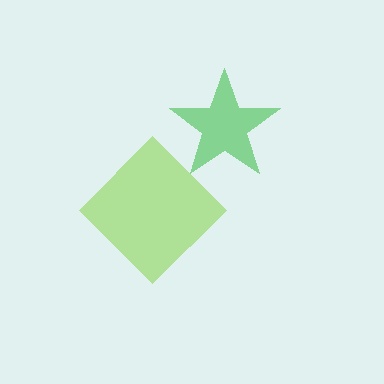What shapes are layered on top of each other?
The layered shapes are: a green star, a lime diamond.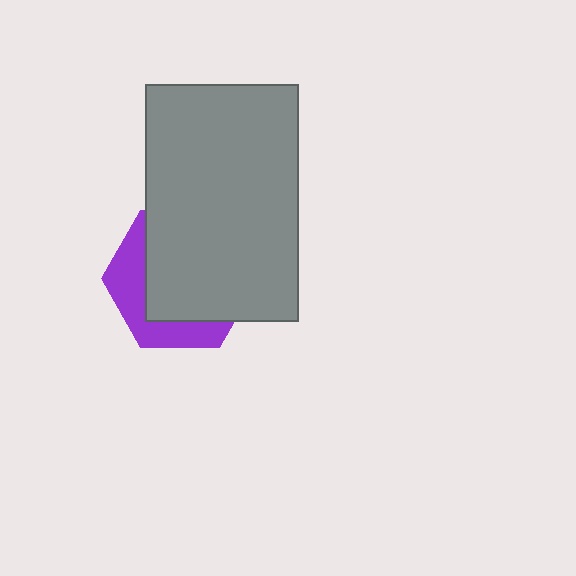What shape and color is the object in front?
The object in front is a gray rectangle.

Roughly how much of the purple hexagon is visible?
A small part of it is visible (roughly 34%).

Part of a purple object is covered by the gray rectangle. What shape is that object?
It is a hexagon.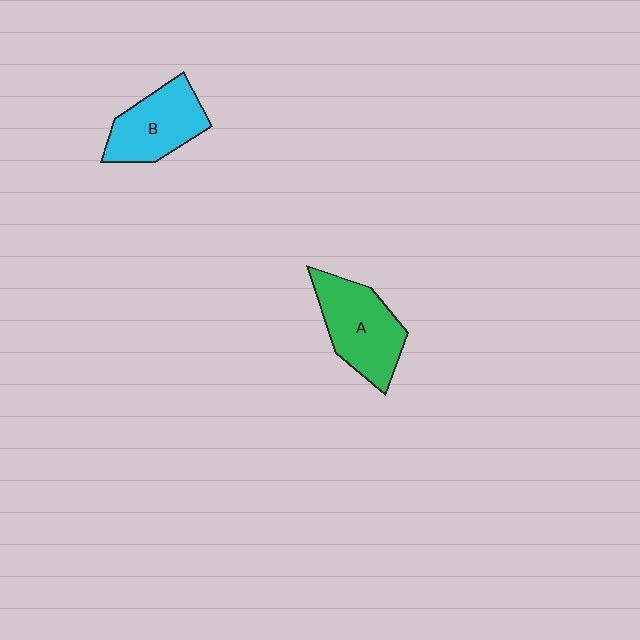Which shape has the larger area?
Shape A (green).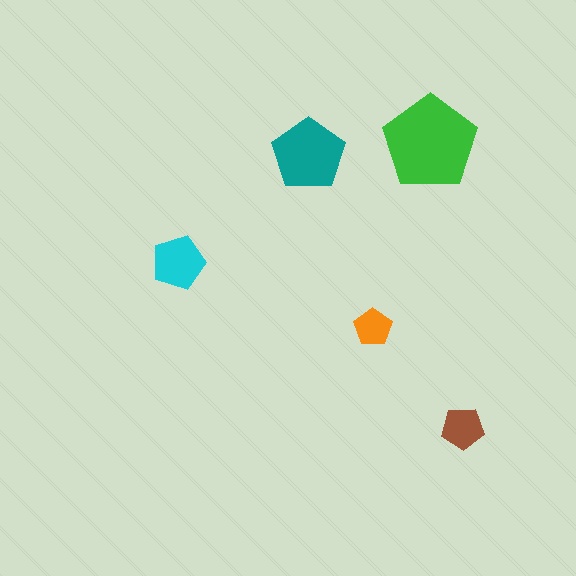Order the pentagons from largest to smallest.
the green one, the teal one, the cyan one, the brown one, the orange one.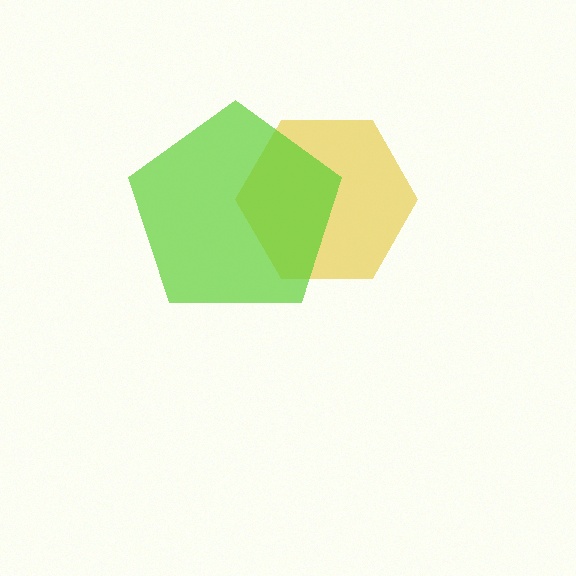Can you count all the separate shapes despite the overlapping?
Yes, there are 2 separate shapes.